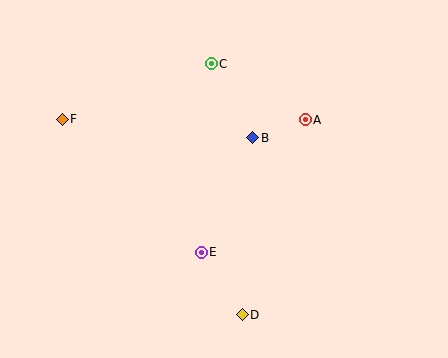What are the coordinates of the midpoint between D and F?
The midpoint between D and F is at (152, 217).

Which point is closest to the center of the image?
Point B at (253, 138) is closest to the center.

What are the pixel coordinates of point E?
Point E is at (201, 252).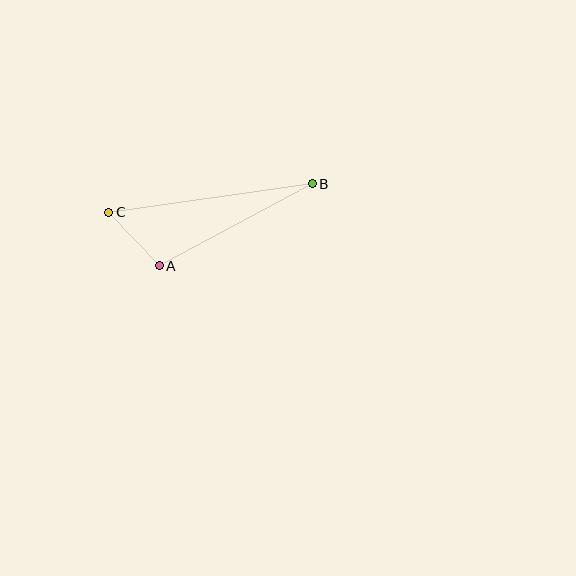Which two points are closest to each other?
Points A and C are closest to each other.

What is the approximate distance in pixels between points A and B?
The distance between A and B is approximately 174 pixels.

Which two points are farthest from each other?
Points B and C are farthest from each other.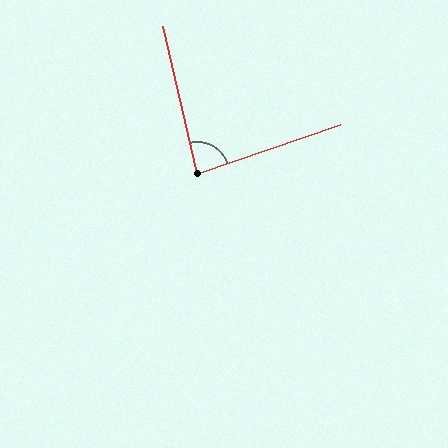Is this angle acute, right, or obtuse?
It is acute.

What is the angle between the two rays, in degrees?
Approximately 84 degrees.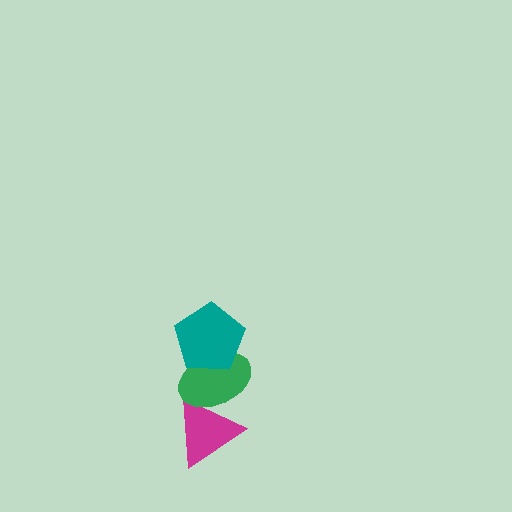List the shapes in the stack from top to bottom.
From top to bottom: the teal pentagon, the green ellipse, the magenta triangle.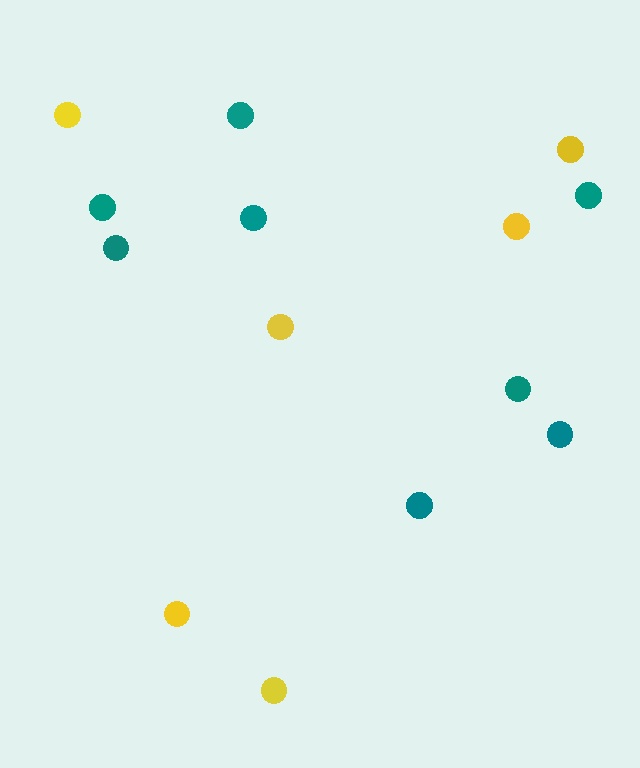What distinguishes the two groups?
There are 2 groups: one group of teal circles (8) and one group of yellow circles (6).